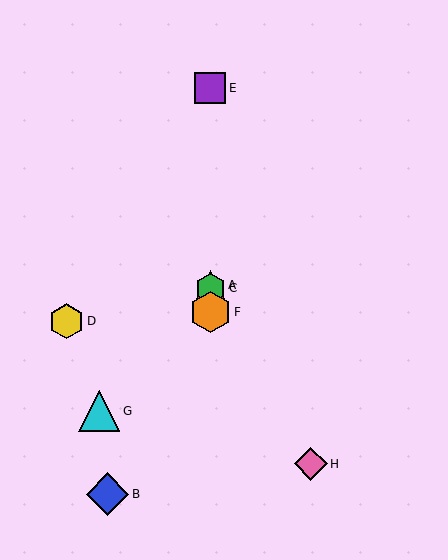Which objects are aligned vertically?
Objects A, C, E, F are aligned vertically.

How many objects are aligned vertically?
4 objects (A, C, E, F) are aligned vertically.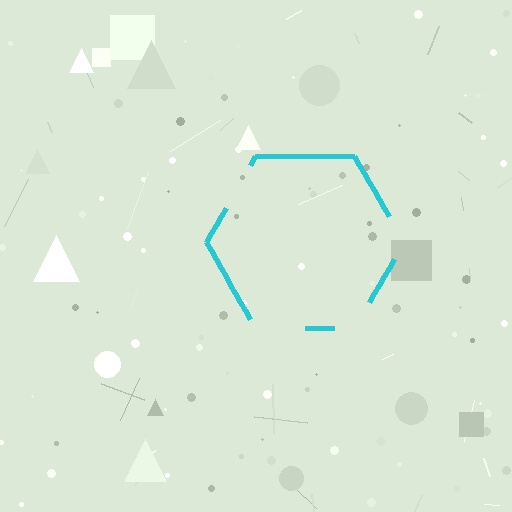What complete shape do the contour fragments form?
The contour fragments form a hexagon.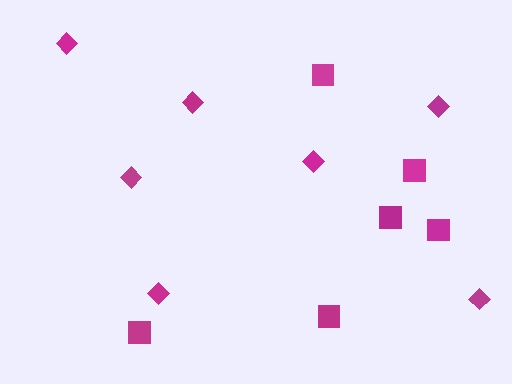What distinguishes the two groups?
There are 2 groups: one group of diamonds (7) and one group of squares (6).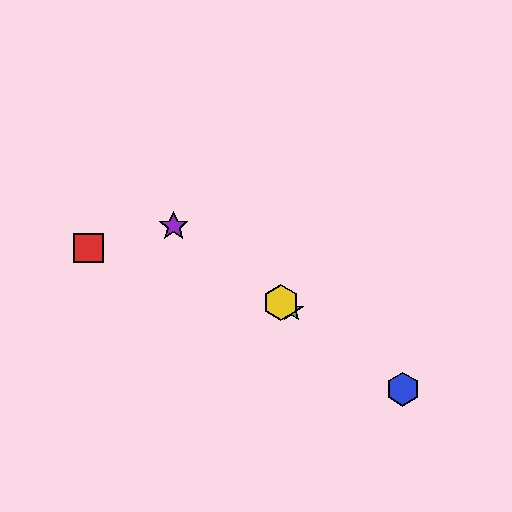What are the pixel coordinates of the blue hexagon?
The blue hexagon is at (403, 389).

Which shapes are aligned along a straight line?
The blue hexagon, the green star, the yellow hexagon, the purple star are aligned along a straight line.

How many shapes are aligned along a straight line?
4 shapes (the blue hexagon, the green star, the yellow hexagon, the purple star) are aligned along a straight line.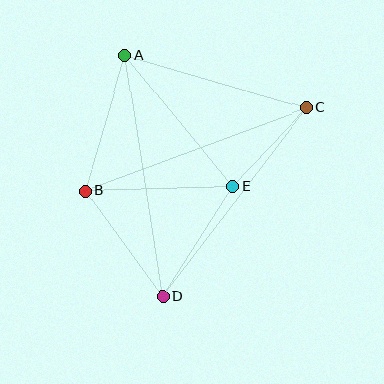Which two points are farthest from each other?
Points A and D are farthest from each other.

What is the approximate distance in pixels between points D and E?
The distance between D and E is approximately 130 pixels.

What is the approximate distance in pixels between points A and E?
The distance between A and E is approximately 169 pixels.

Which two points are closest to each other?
Points C and E are closest to each other.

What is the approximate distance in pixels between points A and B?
The distance between A and B is approximately 141 pixels.